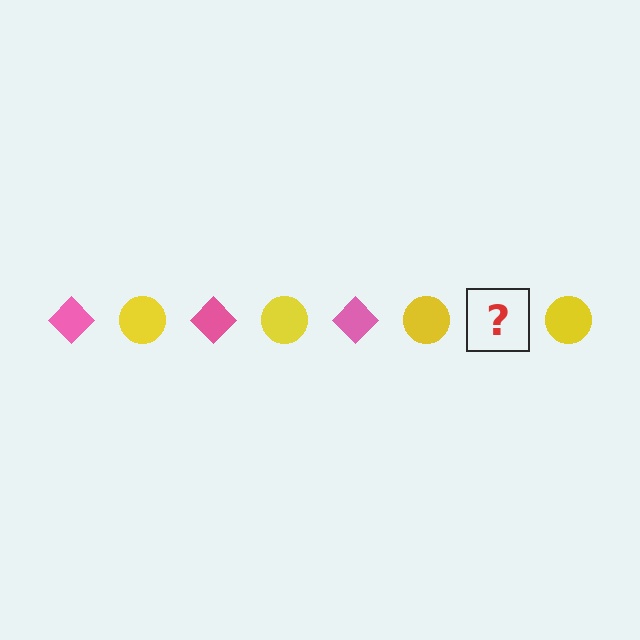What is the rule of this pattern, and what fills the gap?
The rule is that the pattern alternates between pink diamond and yellow circle. The gap should be filled with a pink diamond.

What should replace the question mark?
The question mark should be replaced with a pink diamond.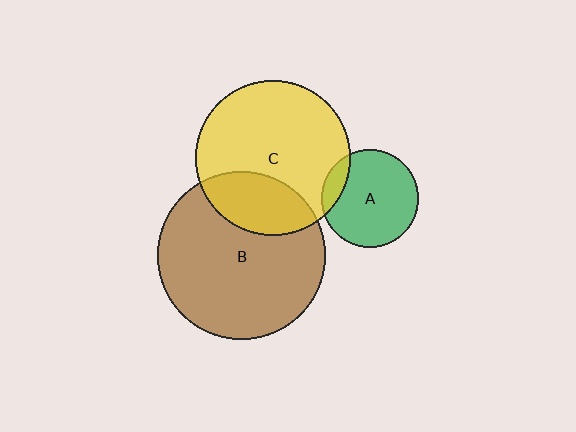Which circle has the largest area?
Circle B (brown).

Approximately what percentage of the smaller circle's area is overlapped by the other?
Approximately 25%.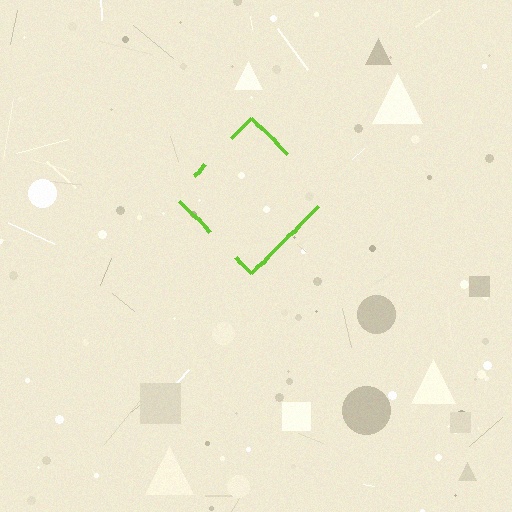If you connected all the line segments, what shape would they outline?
They would outline a diamond.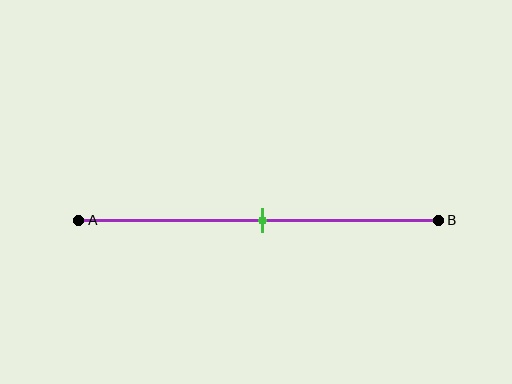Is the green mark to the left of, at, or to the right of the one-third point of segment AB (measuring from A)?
The green mark is to the right of the one-third point of segment AB.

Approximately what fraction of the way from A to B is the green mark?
The green mark is approximately 50% of the way from A to B.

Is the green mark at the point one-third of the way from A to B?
No, the mark is at about 50% from A, not at the 33% one-third point.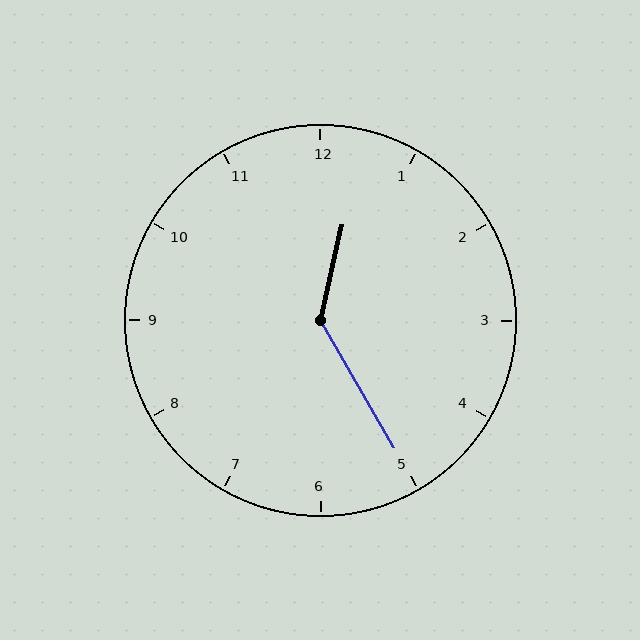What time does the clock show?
12:25.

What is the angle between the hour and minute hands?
Approximately 138 degrees.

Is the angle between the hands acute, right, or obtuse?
It is obtuse.